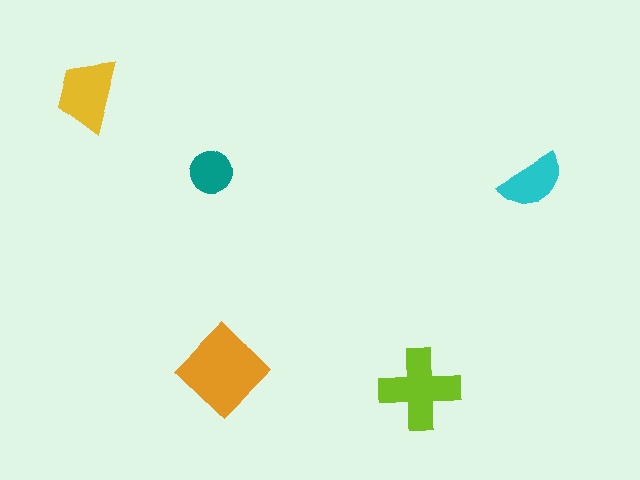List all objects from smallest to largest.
The teal circle, the cyan semicircle, the yellow trapezoid, the lime cross, the orange diamond.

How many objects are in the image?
There are 5 objects in the image.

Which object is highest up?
The yellow trapezoid is topmost.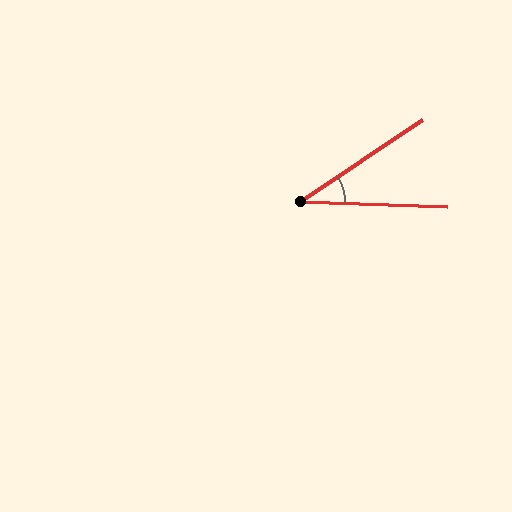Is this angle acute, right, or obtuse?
It is acute.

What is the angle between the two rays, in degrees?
Approximately 36 degrees.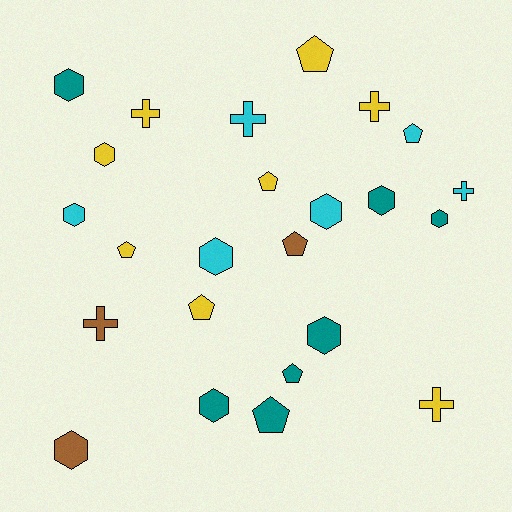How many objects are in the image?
There are 24 objects.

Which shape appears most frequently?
Hexagon, with 10 objects.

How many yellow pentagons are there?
There are 4 yellow pentagons.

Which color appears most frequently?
Yellow, with 8 objects.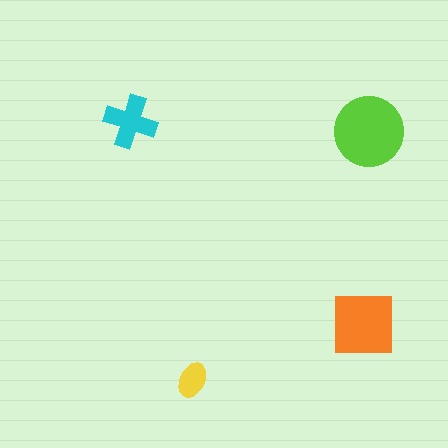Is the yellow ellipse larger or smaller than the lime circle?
Smaller.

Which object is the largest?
The lime circle.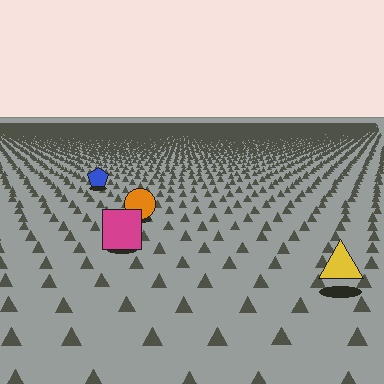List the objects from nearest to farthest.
From nearest to farthest: the yellow triangle, the magenta square, the orange circle, the blue pentagon.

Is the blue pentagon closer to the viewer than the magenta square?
No. The magenta square is closer — you can tell from the texture gradient: the ground texture is coarser near it.